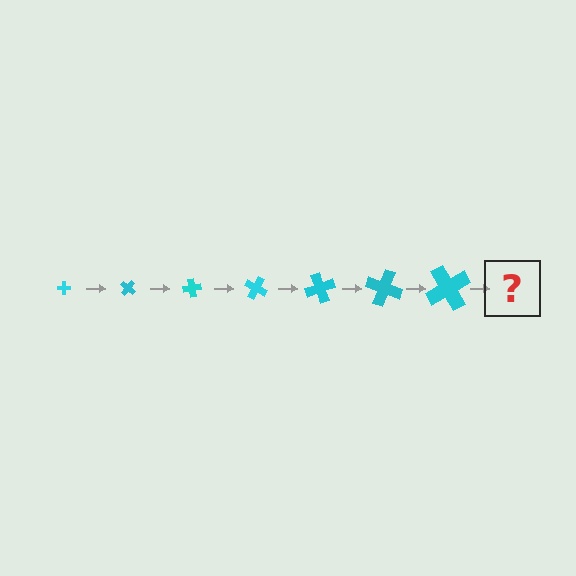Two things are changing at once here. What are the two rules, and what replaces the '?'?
The two rules are that the cross grows larger each step and it rotates 40 degrees each step. The '?' should be a cross, larger than the previous one and rotated 280 degrees from the start.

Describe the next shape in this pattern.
It should be a cross, larger than the previous one and rotated 280 degrees from the start.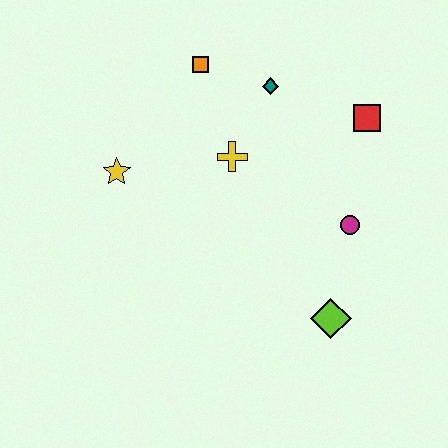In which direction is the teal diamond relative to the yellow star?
The teal diamond is to the right of the yellow star.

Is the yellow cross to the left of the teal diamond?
Yes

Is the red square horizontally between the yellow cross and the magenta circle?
No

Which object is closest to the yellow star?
The yellow cross is closest to the yellow star.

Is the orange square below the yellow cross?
No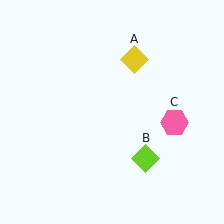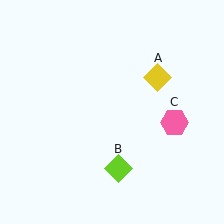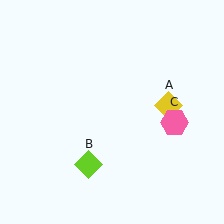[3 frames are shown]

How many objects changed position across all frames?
2 objects changed position: yellow diamond (object A), lime diamond (object B).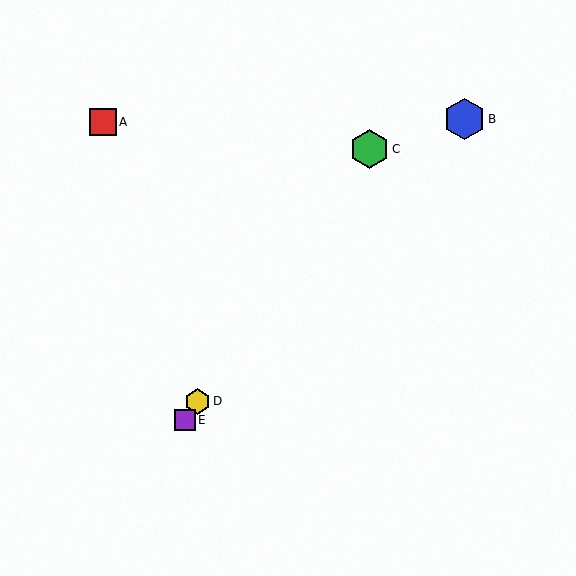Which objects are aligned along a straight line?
Objects C, D, E are aligned along a straight line.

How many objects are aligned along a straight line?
3 objects (C, D, E) are aligned along a straight line.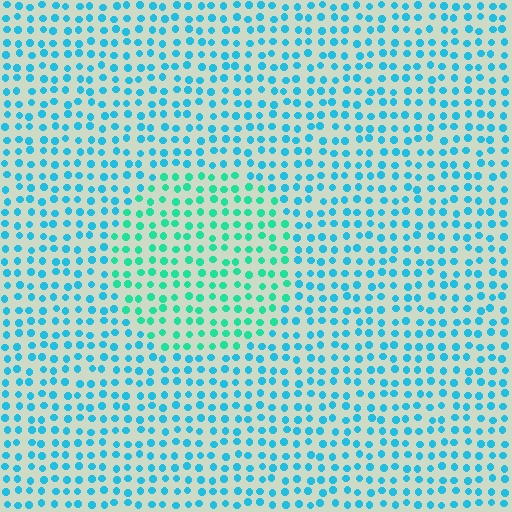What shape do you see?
I see a circle.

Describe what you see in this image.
The image is filled with small cyan elements in a uniform arrangement. A circle-shaped region is visible where the elements are tinted to a slightly different hue, forming a subtle color boundary.